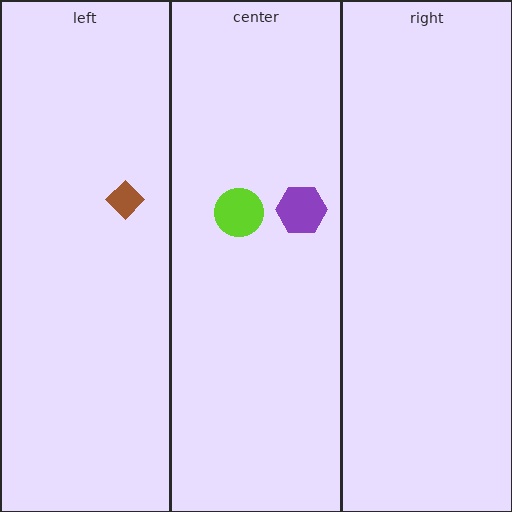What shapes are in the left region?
The brown diamond.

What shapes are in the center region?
The lime circle, the purple hexagon.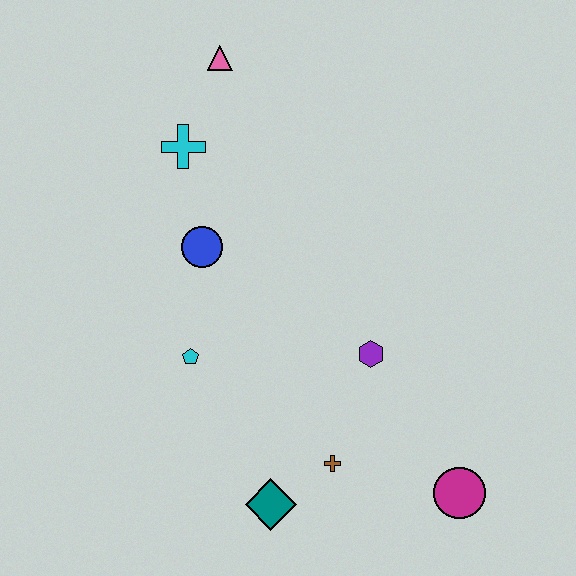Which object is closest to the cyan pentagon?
The blue circle is closest to the cyan pentagon.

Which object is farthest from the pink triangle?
The magenta circle is farthest from the pink triangle.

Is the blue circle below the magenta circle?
No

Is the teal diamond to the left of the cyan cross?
No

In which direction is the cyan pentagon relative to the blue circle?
The cyan pentagon is below the blue circle.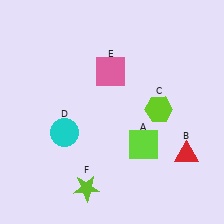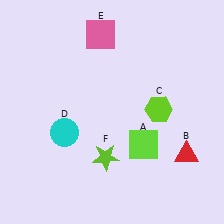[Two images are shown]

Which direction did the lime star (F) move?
The lime star (F) moved up.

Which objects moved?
The objects that moved are: the pink square (E), the lime star (F).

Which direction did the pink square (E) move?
The pink square (E) moved up.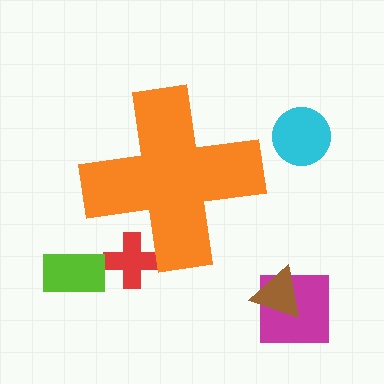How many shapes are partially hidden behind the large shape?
1 shape is partially hidden.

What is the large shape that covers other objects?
An orange cross.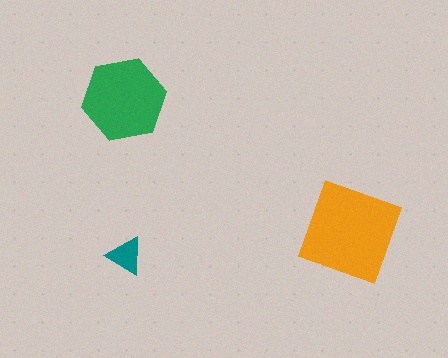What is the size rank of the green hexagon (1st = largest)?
2nd.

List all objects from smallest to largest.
The teal triangle, the green hexagon, the orange diamond.